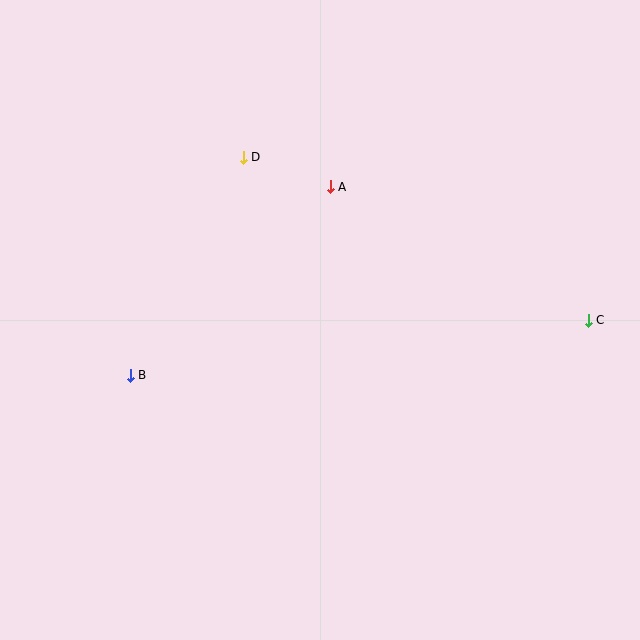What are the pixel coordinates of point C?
Point C is at (588, 320).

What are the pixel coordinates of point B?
Point B is at (130, 375).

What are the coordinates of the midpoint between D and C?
The midpoint between D and C is at (416, 239).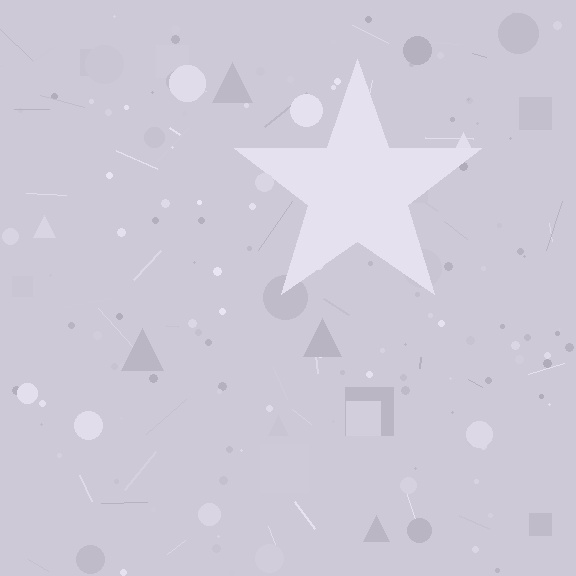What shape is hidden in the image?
A star is hidden in the image.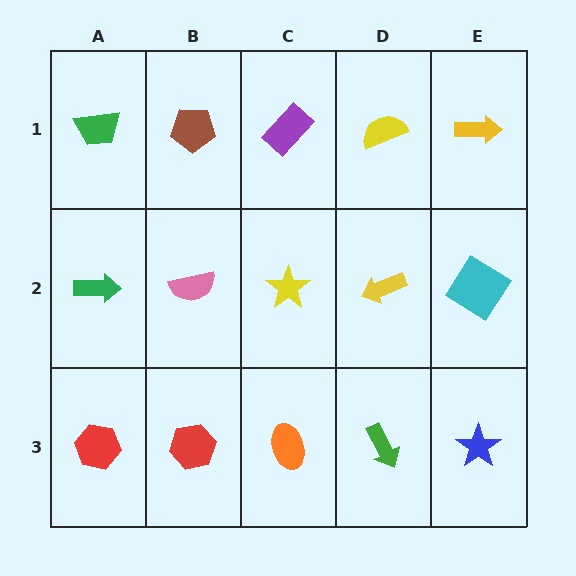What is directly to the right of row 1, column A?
A brown pentagon.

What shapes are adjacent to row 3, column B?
A pink semicircle (row 2, column B), a red hexagon (row 3, column A), an orange ellipse (row 3, column C).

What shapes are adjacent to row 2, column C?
A purple rectangle (row 1, column C), an orange ellipse (row 3, column C), a pink semicircle (row 2, column B), a yellow arrow (row 2, column D).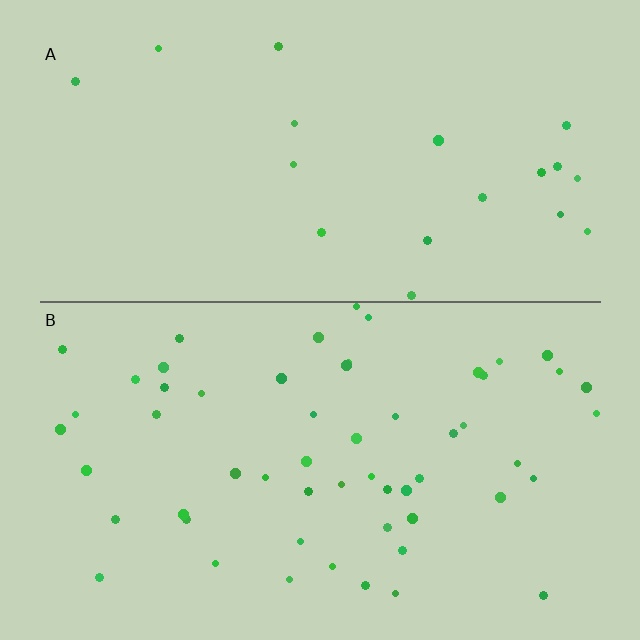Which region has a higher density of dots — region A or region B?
B (the bottom).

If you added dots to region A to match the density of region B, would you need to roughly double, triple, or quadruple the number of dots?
Approximately triple.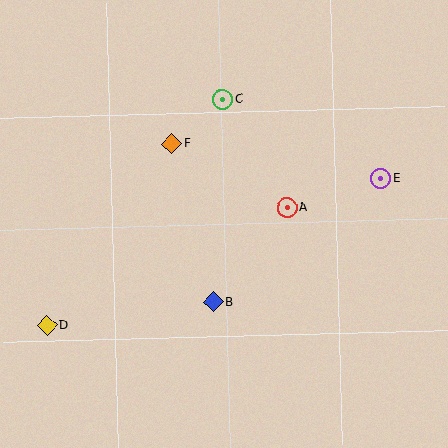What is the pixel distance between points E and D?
The distance between E and D is 365 pixels.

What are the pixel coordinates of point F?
Point F is at (172, 144).